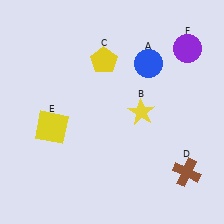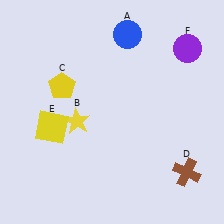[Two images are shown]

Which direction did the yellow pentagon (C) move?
The yellow pentagon (C) moved left.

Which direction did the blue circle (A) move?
The blue circle (A) moved up.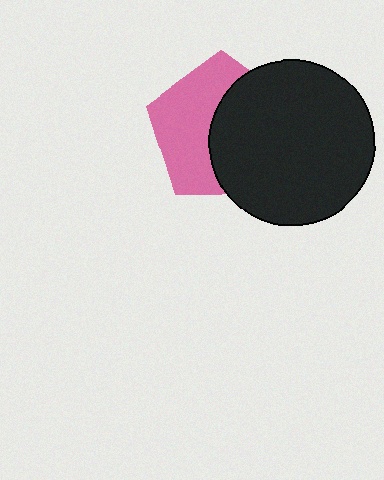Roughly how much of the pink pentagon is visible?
About half of it is visible (roughly 49%).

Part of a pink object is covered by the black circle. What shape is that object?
It is a pentagon.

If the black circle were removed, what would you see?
You would see the complete pink pentagon.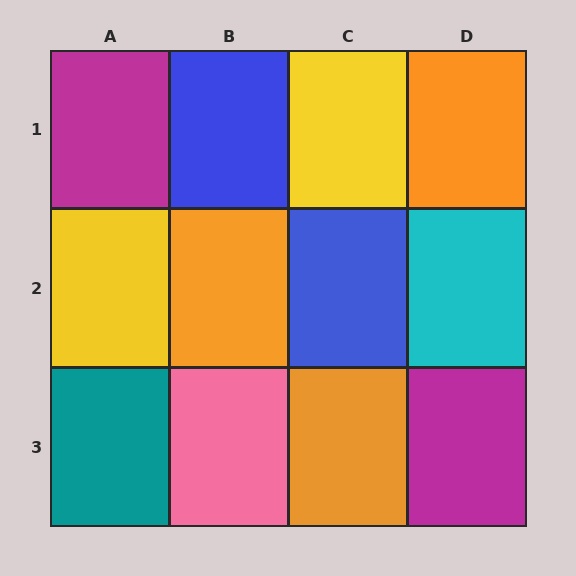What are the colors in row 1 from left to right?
Magenta, blue, yellow, orange.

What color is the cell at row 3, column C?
Orange.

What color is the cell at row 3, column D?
Magenta.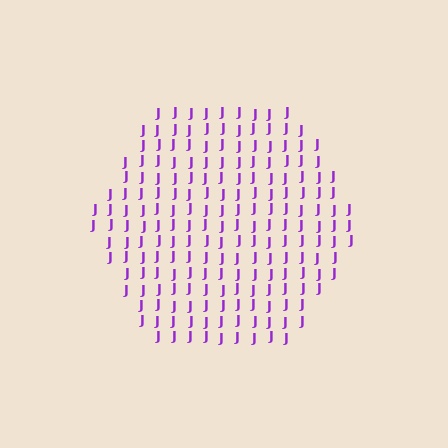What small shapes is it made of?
It is made of small letter J's.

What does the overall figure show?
The overall figure shows a hexagon.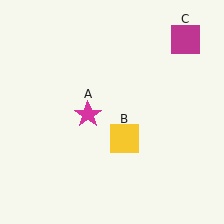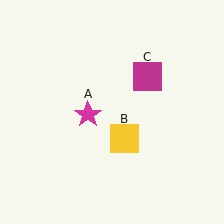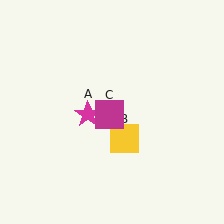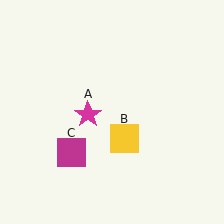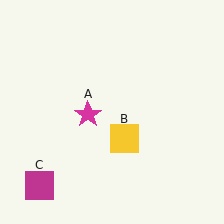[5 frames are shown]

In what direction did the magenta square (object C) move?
The magenta square (object C) moved down and to the left.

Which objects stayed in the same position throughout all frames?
Magenta star (object A) and yellow square (object B) remained stationary.